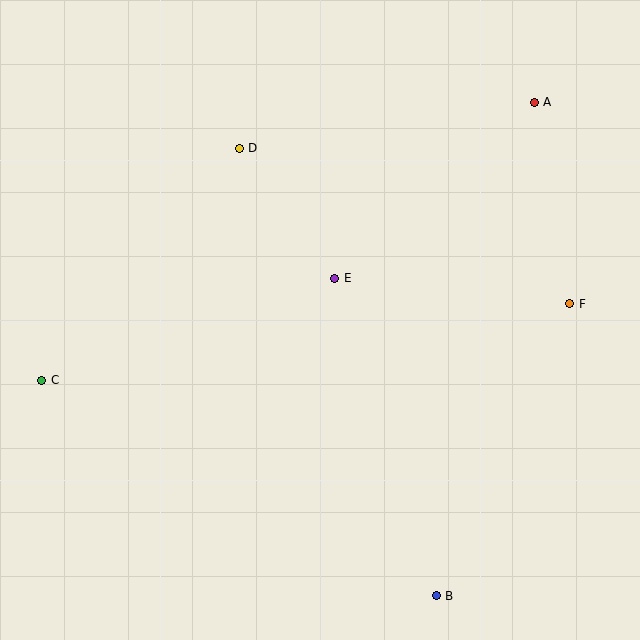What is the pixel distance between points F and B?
The distance between F and B is 321 pixels.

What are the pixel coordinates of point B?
Point B is at (436, 596).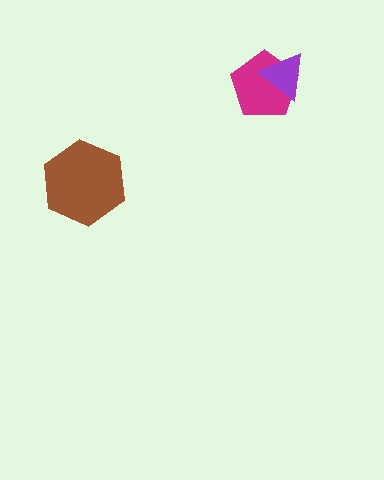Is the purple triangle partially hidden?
No, no other shape covers it.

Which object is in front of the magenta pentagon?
The purple triangle is in front of the magenta pentagon.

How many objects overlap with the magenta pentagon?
1 object overlaps with the magenta pentagon.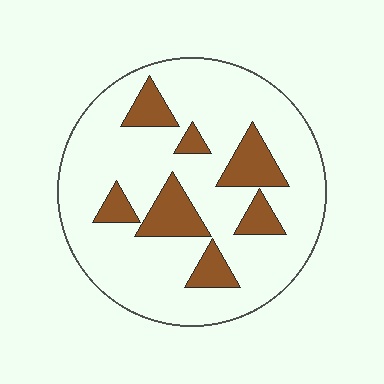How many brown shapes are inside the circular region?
7.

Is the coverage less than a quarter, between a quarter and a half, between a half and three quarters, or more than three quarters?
Less than a quarter.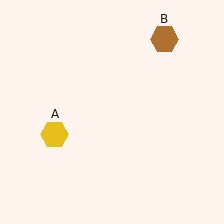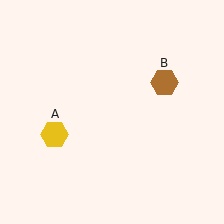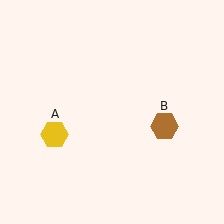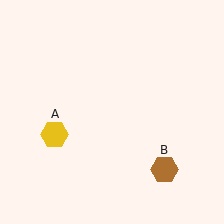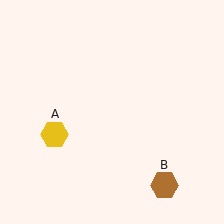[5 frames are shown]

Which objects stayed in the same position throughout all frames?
Yellow hexagon (object A) remained stationary.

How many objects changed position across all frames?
1 object changed position: brown hexagon (object B).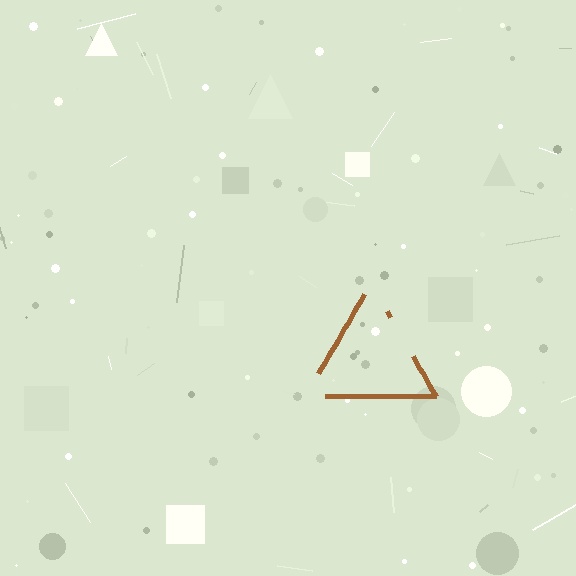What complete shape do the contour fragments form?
The contour fragments form a triangle.